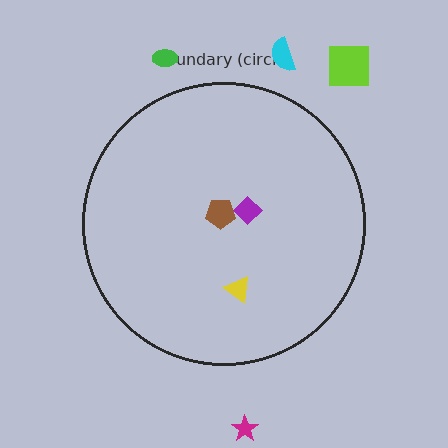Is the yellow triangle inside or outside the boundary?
Inside.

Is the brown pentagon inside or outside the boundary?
Inside.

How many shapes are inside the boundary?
3 inside, 4 outside.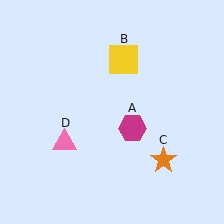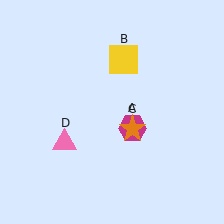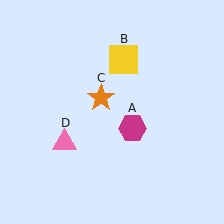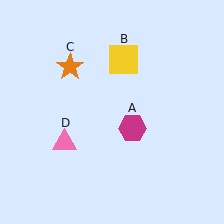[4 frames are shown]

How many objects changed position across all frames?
1 object changed position: orange star (object C).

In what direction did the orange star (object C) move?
The orange star (object C) moved up and to the left.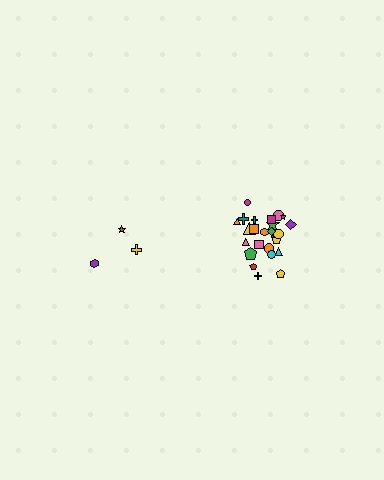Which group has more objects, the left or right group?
The right group.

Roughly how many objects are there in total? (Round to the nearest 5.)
Roughly 30 objects in total.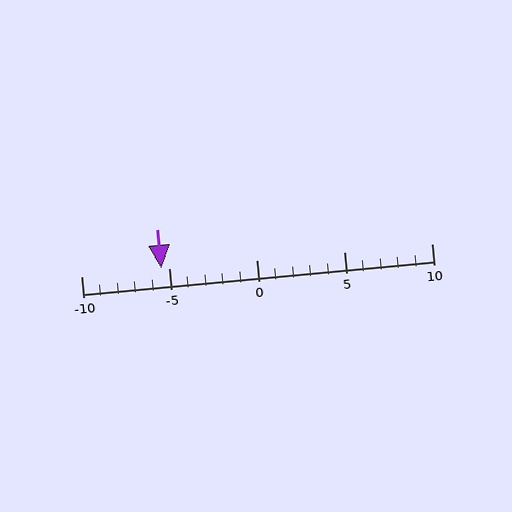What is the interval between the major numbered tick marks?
The major tick marks are spaced 5 units apart.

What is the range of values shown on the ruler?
The ruler shows values from -10 to 10.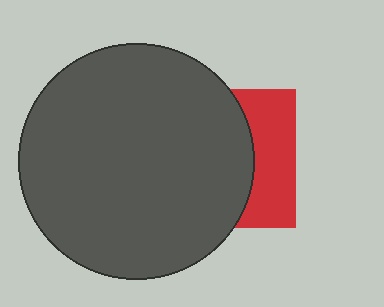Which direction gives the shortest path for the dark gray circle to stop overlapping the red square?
Moving left gives the shortest separation.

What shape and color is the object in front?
The object in front is a dark gray circle.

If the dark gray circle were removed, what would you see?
You would see the complete red square.